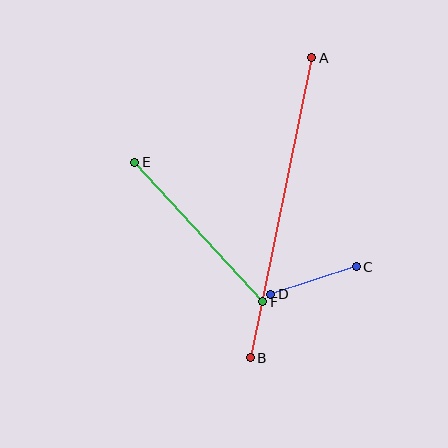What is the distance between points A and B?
The distance is approximately 306 pixels.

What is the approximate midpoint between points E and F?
The midpoint is at approximately (199, 232) pixels.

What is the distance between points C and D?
The distance is approximately 90 pixels.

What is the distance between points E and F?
The distance is approximately 189 pixels.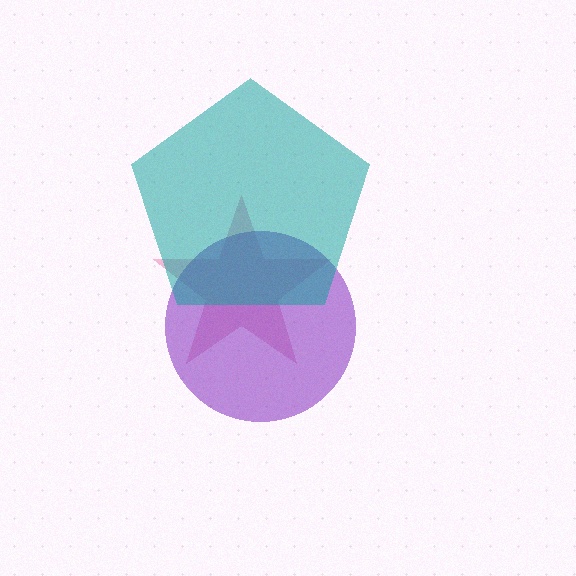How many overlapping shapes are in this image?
There are 3 overlapping shapes in the image.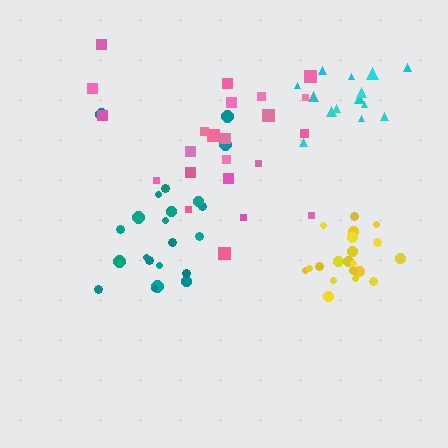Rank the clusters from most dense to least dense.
yellow, cyan, pink, teal.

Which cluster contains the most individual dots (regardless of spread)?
Pink (23).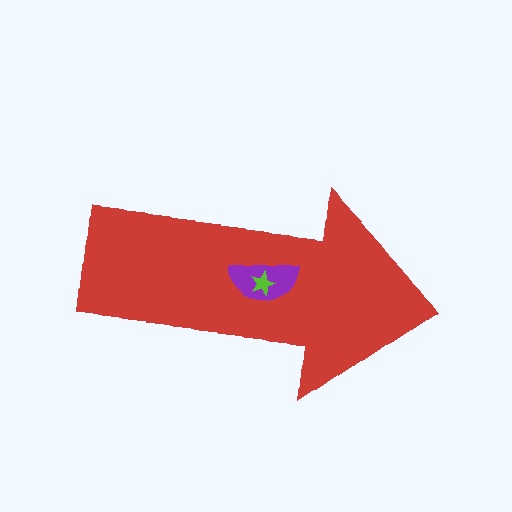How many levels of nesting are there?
3.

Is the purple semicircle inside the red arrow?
Yes.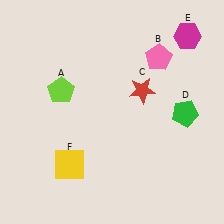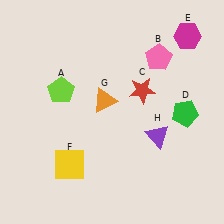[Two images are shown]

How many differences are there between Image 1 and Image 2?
There are 2 differences between the two images.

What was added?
An orange triangle (G), a purple triangle (H) were added in Image 2.